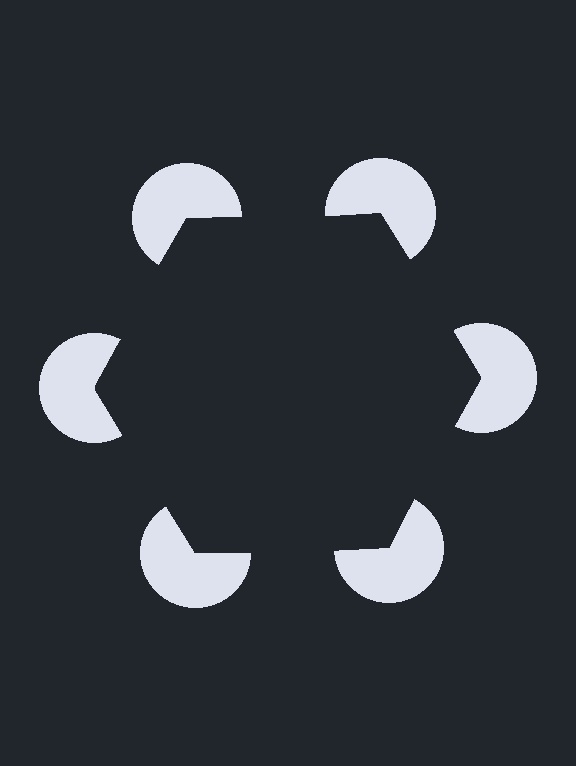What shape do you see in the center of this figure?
An illusory hexagon — its edges are inferred from the aligned wedge cuts in the pac-man discs, not physically drawn.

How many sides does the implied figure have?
6 sides.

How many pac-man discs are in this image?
There are 6 — one at each vertex of the illusory hexagon.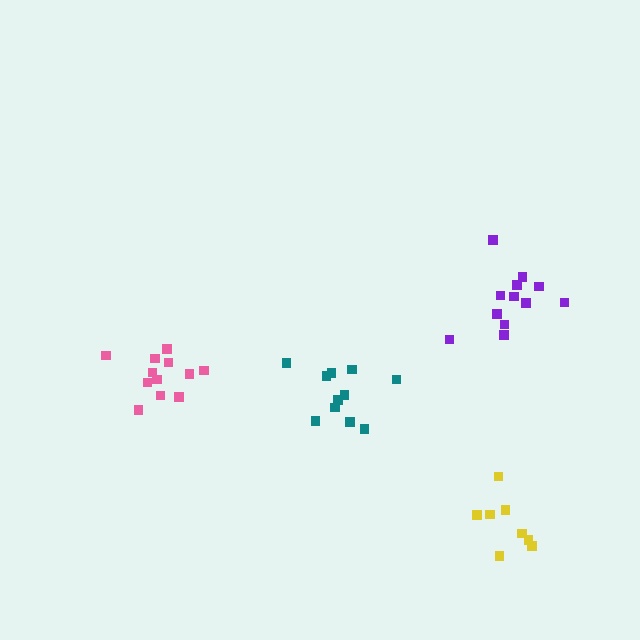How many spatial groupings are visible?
There are 4 spatial groupings.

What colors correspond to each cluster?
The clusters are colored: yellow, teal, purple, pink.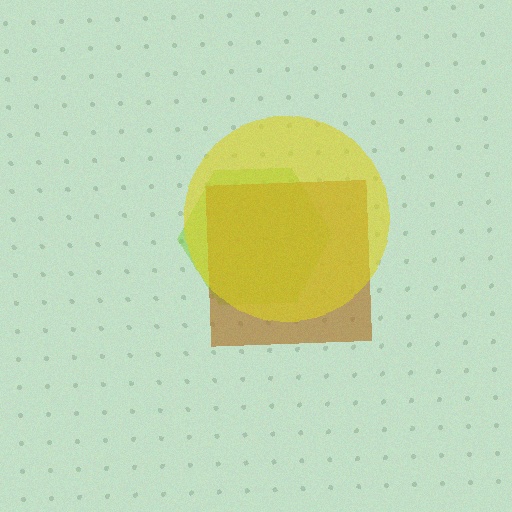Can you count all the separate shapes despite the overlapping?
Yes, there are 3 separate shapes.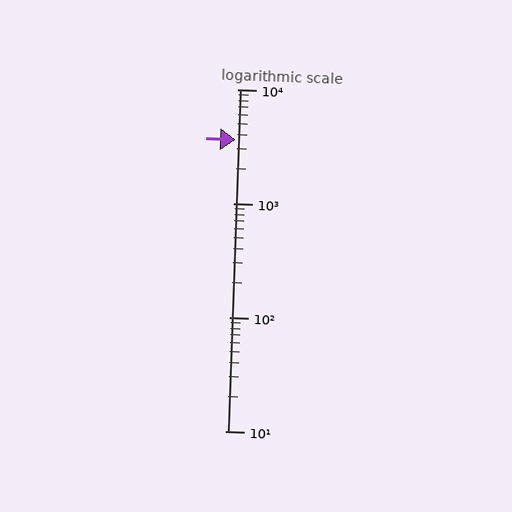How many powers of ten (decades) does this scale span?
The scale spans 3 decades, from 10 to 10000.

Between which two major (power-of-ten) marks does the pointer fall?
The pointer is between 1000 and 10000.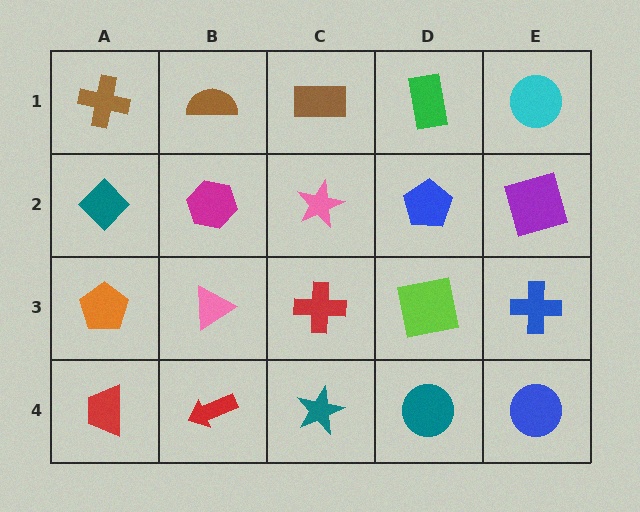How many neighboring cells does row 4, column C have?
3.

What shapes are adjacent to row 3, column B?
A magenta hexagon (row 2, column B), a red arrow (row 4, column B), an orange pentagon (row 3, column A), a red cross (row 3, column C).